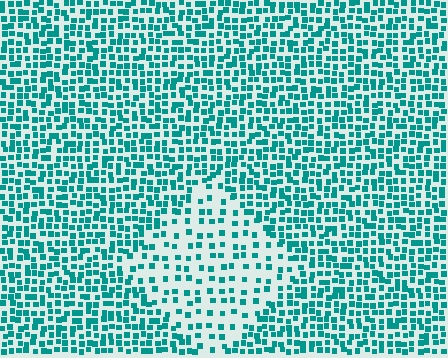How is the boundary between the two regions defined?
The boundary is defined by a change in element density (approximately 2.2x ratio). All elements are the same color, size, and shape.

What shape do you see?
I see a diamond.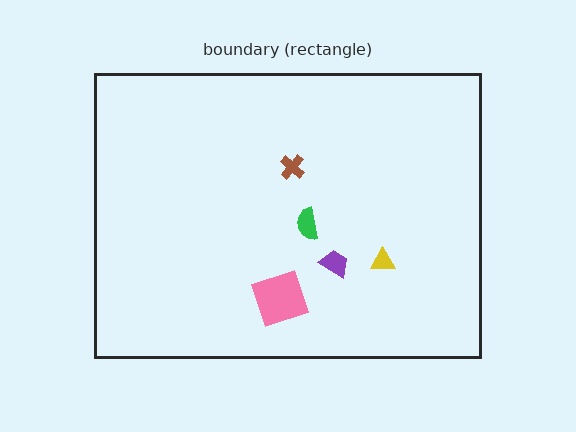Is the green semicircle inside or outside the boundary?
Inside.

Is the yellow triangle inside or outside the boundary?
Inside.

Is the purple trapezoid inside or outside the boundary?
Inside.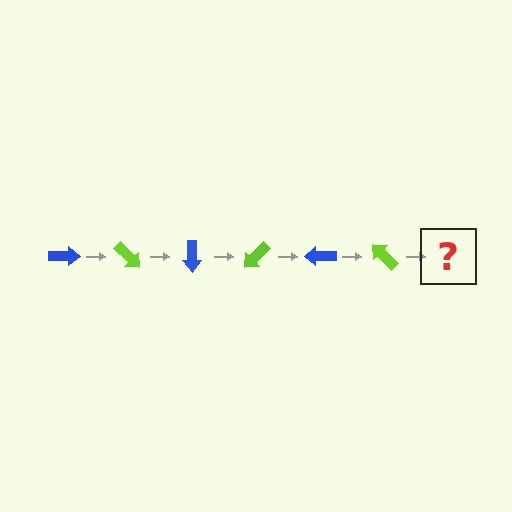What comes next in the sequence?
The next element should be a blue arrow, rotated 270 degrees from the start.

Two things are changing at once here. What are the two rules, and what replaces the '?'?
The two rules are that it rotates 45 degrees each step and the color cycles through blue and lime. The '?' should be a blue arrow, rotated 270 degrees from the start.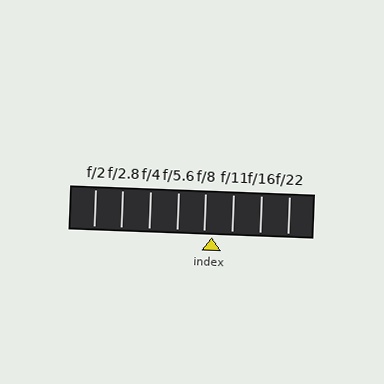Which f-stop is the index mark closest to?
The index mark is closest to f/8.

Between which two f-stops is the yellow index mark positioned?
The index mark is between f/8 and f/11.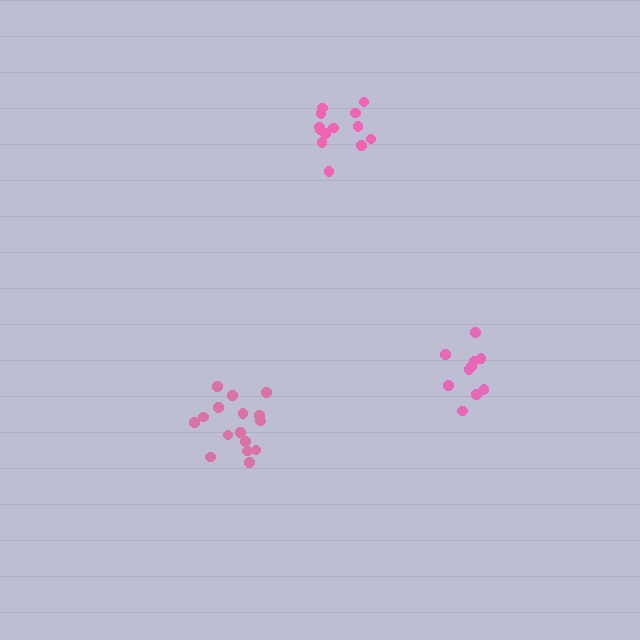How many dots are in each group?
Group 1: 13 dots, Group 2: 10 dots, Group 3: 16 dots (39 total).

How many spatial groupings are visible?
There are 3 spatial groupings.